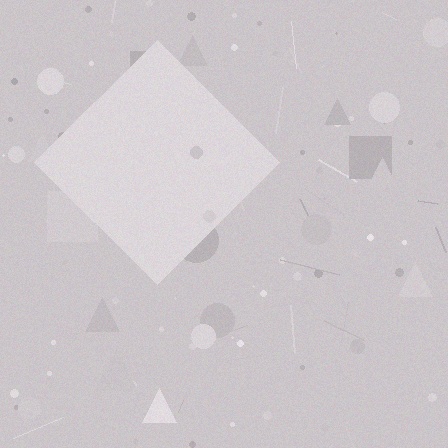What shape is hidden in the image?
A diamond is hidden in the image.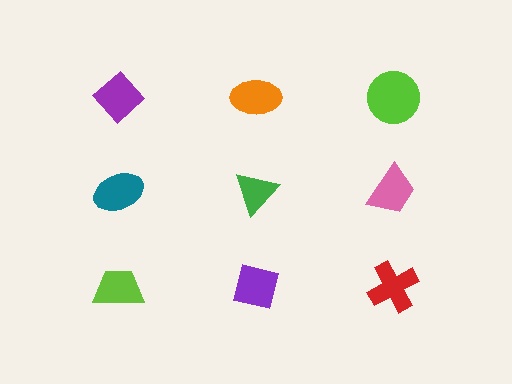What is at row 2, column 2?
A green triangle.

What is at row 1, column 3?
A lime circle.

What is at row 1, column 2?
An orange ellipse.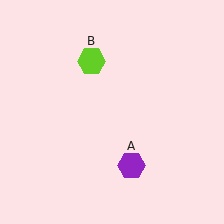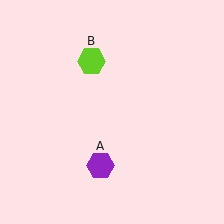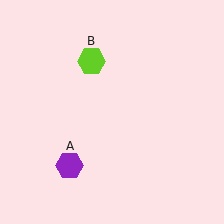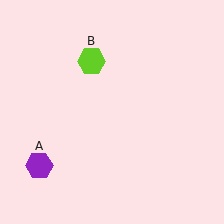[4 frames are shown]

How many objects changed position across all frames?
1 object changed position: purple hexagon (object A).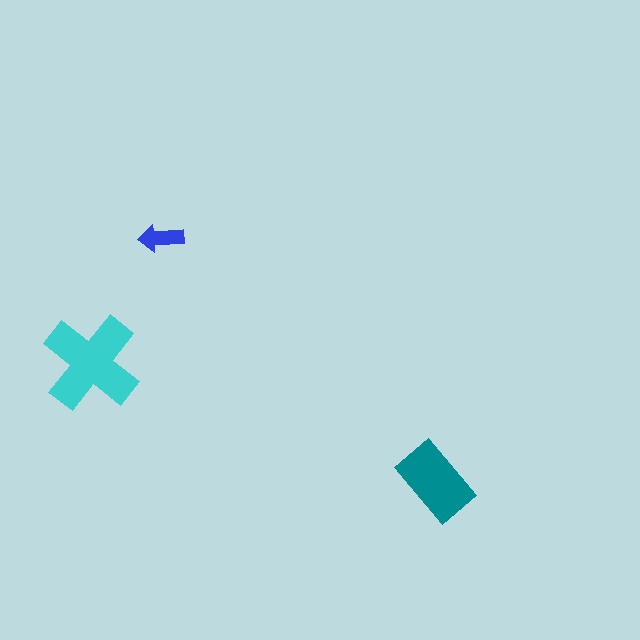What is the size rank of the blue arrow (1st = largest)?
3rd.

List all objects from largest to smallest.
The cyan cross, the teal rectangle, the blue arrow.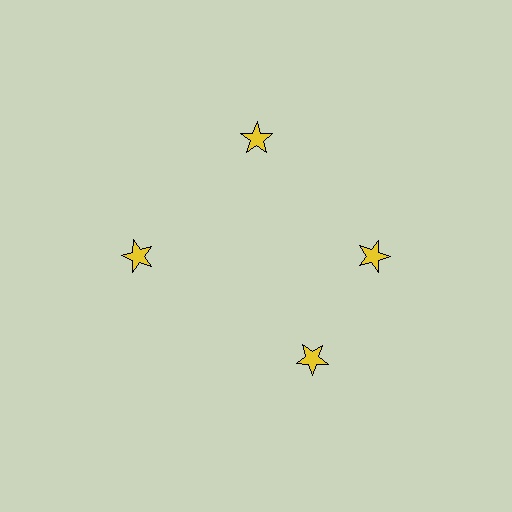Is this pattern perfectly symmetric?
No. The 4 yellow stars are arranged in a ring, but one element near the 6 o'clock position is rotated out of alignment along the ring, breaking the 4-fold rotational symmetry.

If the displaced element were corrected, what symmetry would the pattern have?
It would have 4-fold rotational symmetry — the pattern would map onto itself every 90 degrees.